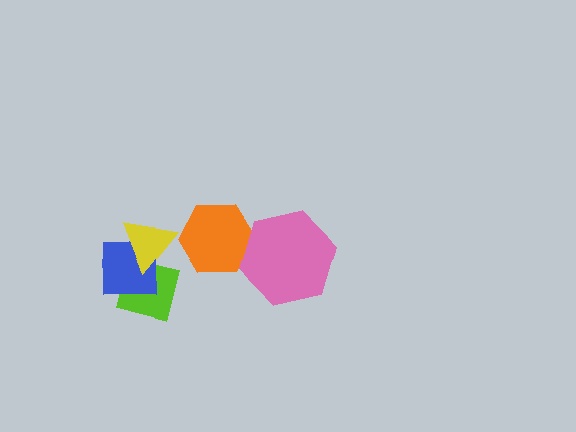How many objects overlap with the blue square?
2 objects overlap with the blue square.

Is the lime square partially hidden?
Yes, it is partially covered by another shape.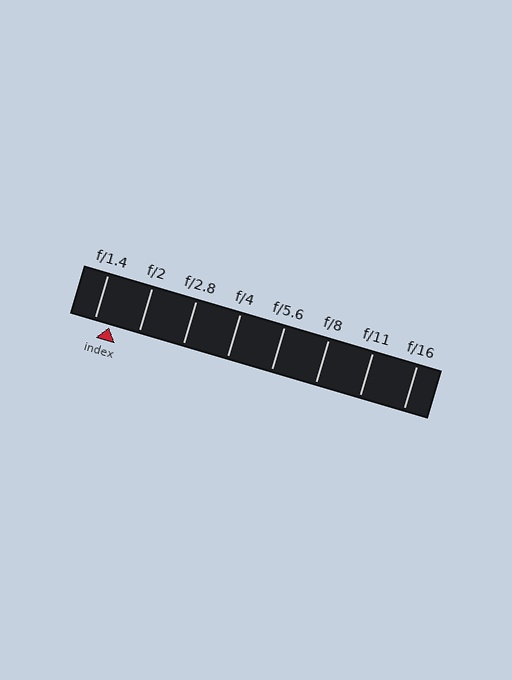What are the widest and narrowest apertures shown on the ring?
The widest aperture shown is f/1.4 and the narrowest is f/16.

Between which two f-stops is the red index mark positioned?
The index mark is between f/1.4 and f/2.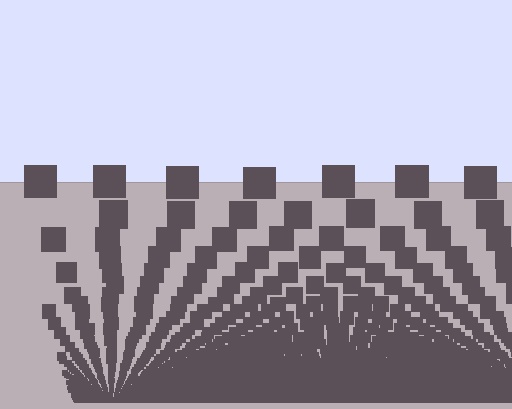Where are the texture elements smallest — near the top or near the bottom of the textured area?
Near the bottom.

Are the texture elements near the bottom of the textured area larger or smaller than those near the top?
Smaller. The gradient is inverted — elements near the bottom are smaller and denser.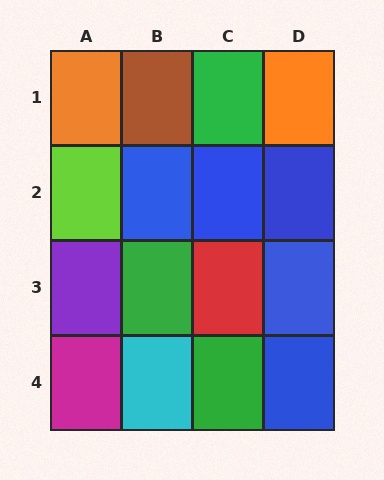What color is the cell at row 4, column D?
Blue.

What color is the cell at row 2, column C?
Blue.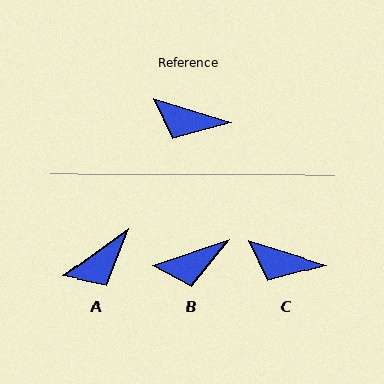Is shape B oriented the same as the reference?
No, it is off by about 35 degrees.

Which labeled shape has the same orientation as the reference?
C.